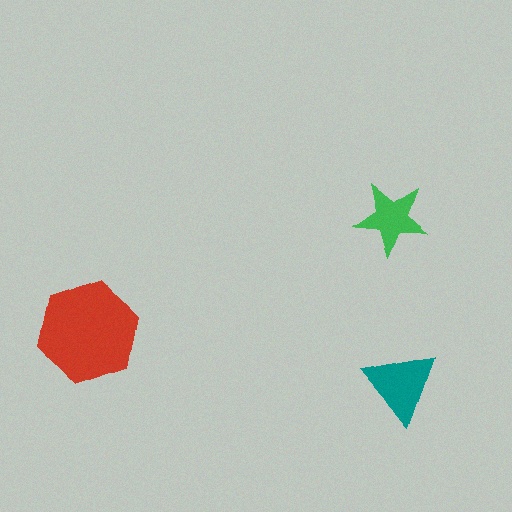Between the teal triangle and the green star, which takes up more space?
The teal triangle.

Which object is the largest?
The red hexagon.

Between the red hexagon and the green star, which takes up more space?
The red hexagon.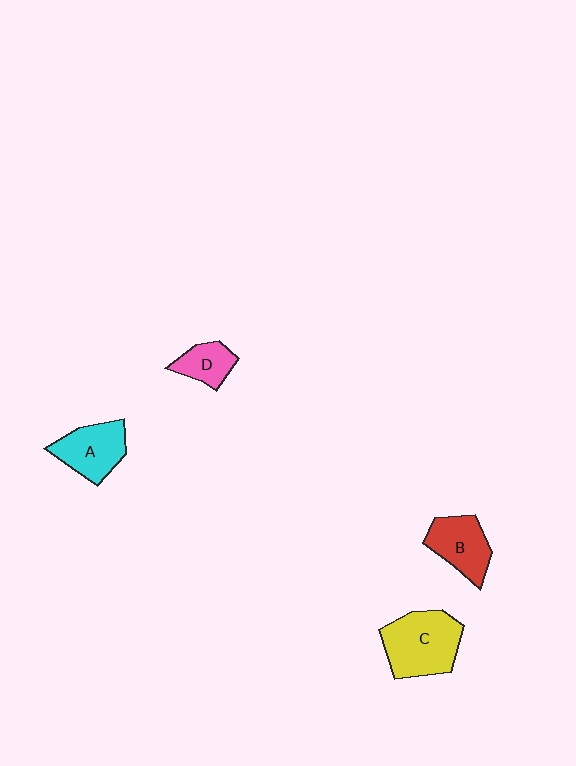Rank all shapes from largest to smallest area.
From largest to smallest: C (yellow), A (cyan), B (red), D (pink).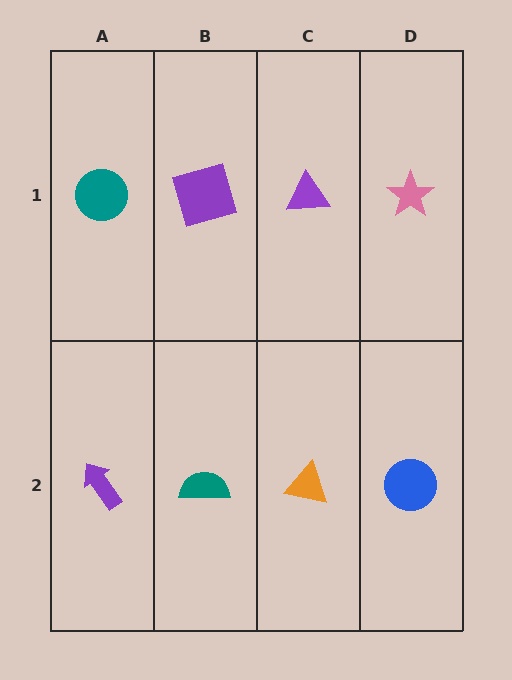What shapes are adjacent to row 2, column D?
A pink star (row 1, column D), an orange triangle (row 2, column C).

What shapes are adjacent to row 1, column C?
An orange triangle (row 2, column C), a purple square (row 1, column B), a pink star (row 1, column D).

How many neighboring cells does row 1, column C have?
3.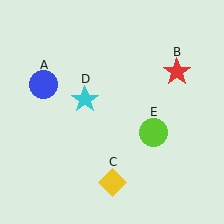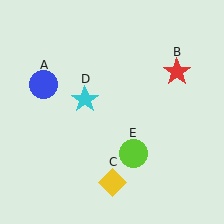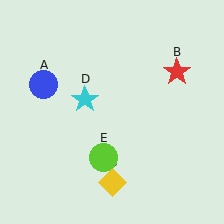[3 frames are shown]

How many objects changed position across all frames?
1 object changed position: lime circle (object E).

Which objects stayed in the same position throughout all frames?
Blue circle (object A) and red star (object B) and yellow diamond (object C) and cyan star (object D) remained stationary.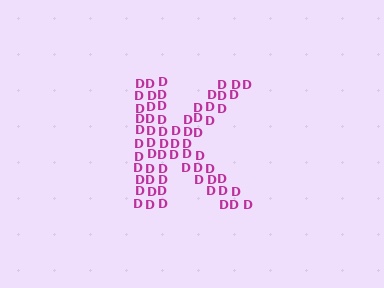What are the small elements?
The small elements are letter D's.